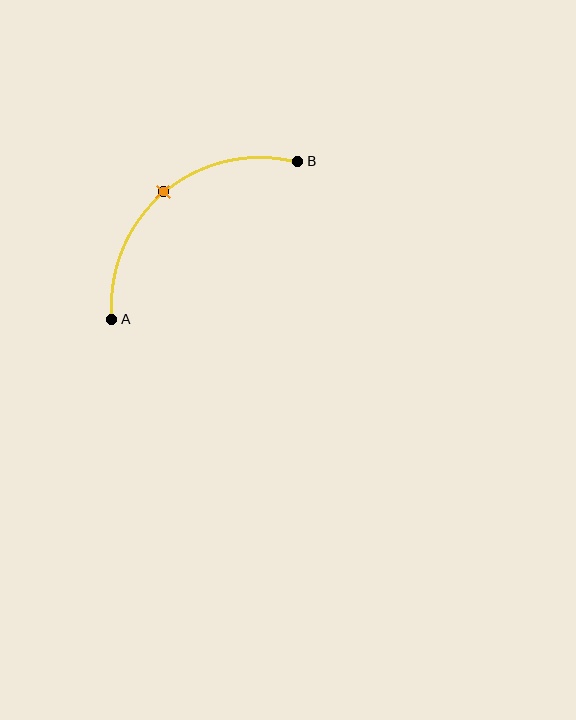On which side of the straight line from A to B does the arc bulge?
The arc bulges above and to the left of the straight line connecting A and B.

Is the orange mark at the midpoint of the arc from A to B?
Yes. The orange mark lies on the arc at equal arc-length from both A and B — it is the arc midpoint.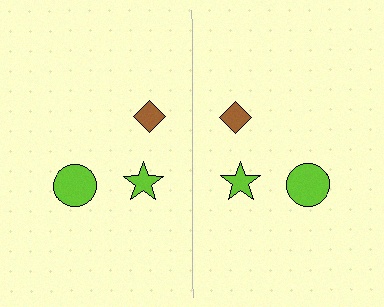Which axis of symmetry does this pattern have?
The pattern has a vertical axis of symmetry running through the center of the image.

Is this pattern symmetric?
Yes, this pattern has bilateral (reflection) symmetry.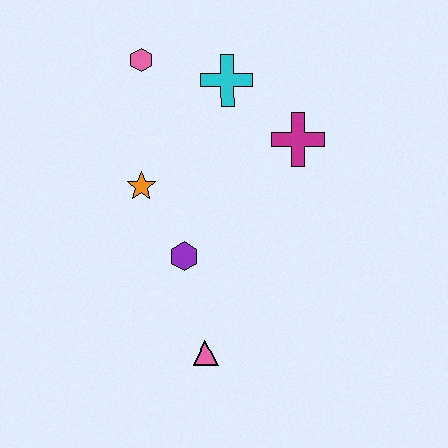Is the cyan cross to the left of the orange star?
No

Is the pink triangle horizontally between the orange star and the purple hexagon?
No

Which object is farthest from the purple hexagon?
The pink hexagon is farthest from the purple hexagon.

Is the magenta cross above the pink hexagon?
No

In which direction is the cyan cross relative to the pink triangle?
The cyan cross is above the pink triangle.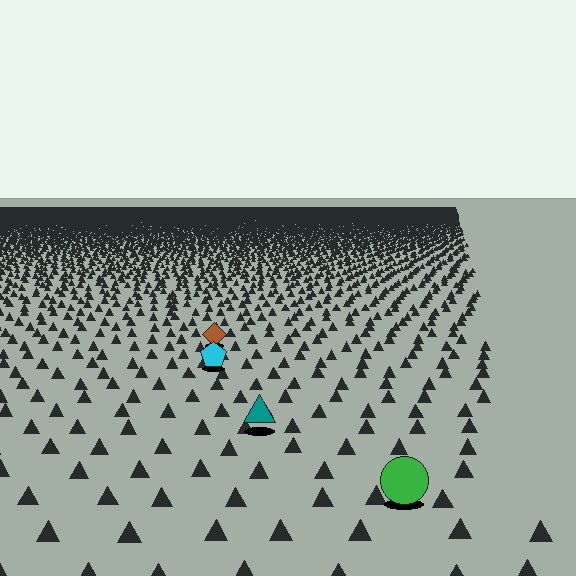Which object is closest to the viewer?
The green circle is closest. The texture marks near it are larger and more spread out.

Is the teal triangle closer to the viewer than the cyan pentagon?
Yes. The teal triangle is closer — you can tell from the texture gradient: the ground texture is coarser near it.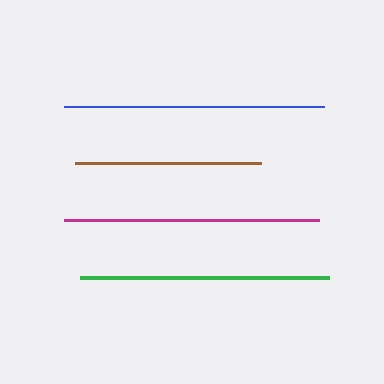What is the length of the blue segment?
The blue segment is approximately 260 pixels long.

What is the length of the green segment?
The green segment is approximately 249 pixels long.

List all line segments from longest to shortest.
From longest to shortest: blue, magenta, green, brown.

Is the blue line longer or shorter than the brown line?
The blue line is longer than the brown line.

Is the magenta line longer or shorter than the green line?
The magenta line is longer than the green line.